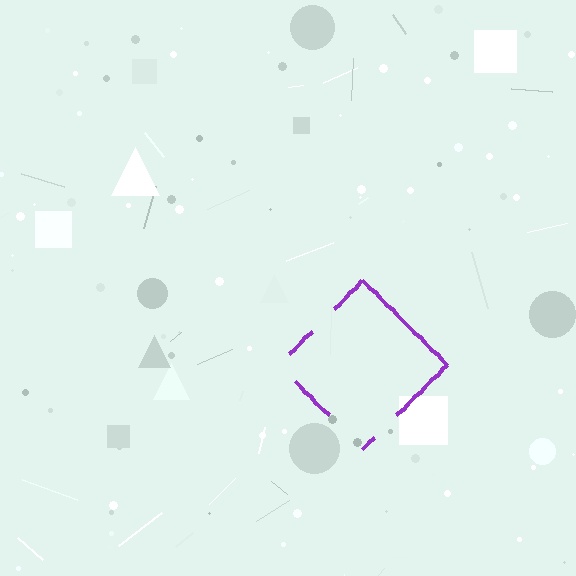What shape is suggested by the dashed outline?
The dashed outline suggests a diamond.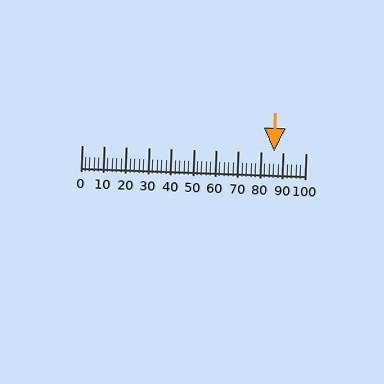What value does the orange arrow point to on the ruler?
The orange arrow points to approximately 86.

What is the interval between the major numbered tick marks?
The major tick marks are spaced 10 units apart.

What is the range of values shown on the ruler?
The ruler shows values from 0 to 100.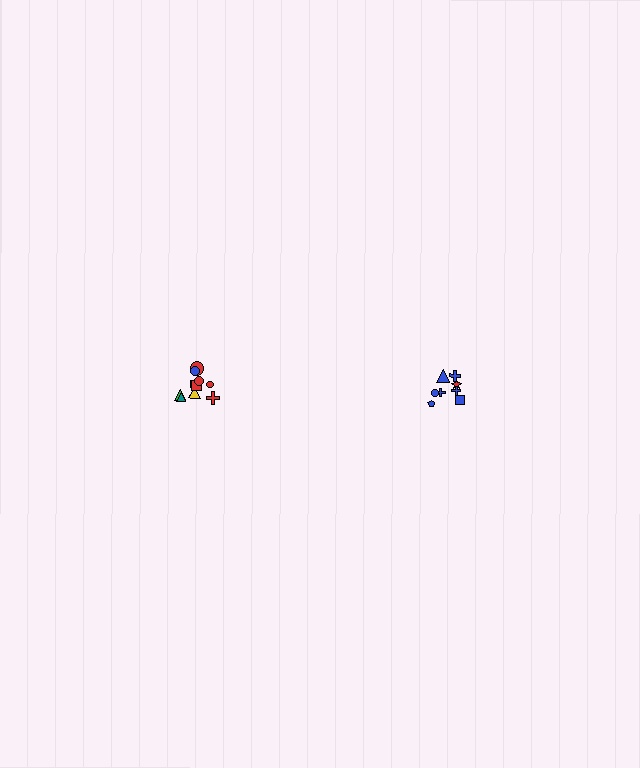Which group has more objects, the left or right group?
The left group.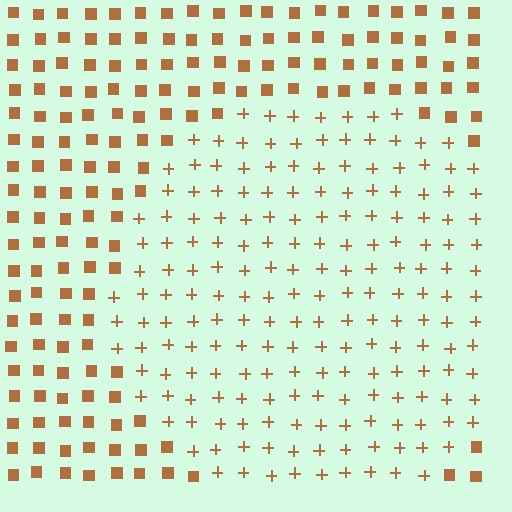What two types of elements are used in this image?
The image uses plus signs inside the circle region and squares outside it.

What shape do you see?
I see a circle.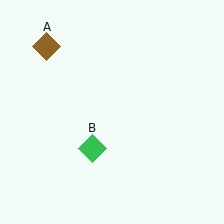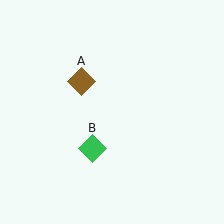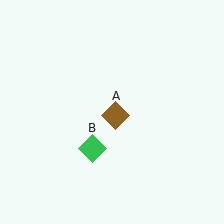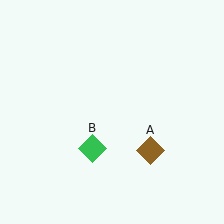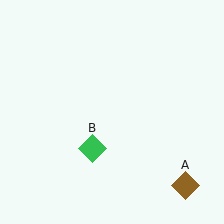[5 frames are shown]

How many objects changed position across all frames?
1 object changed position: brown diamond (object A).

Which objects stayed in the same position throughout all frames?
Green diamond (object B) remained stationary.